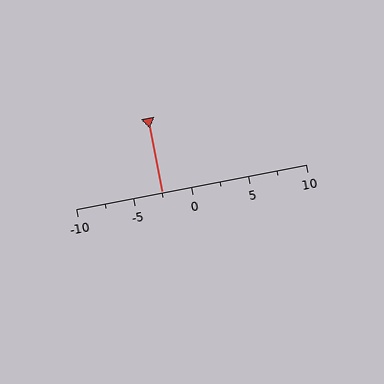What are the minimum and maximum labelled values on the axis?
The axis runs from -10 to 10.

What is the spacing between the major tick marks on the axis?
The major ticks are spaced 5 apart.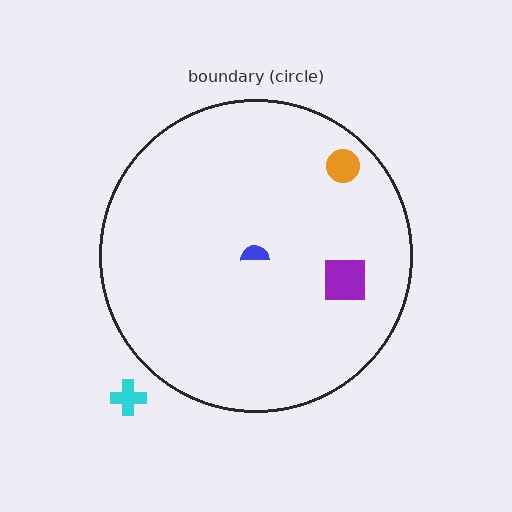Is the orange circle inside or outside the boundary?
Inside.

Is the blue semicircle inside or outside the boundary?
Inside.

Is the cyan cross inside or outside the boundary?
Outside.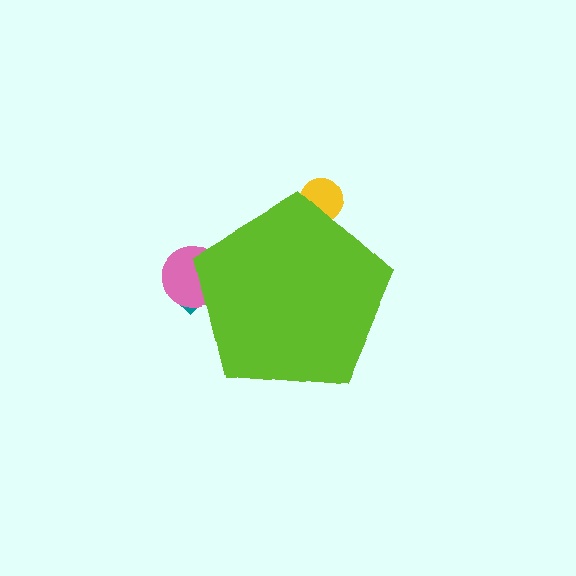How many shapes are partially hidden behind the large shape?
3 shapes are partially hidden.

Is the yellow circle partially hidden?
Yes, the yellow circle is partially hidden behind the lime pentagon.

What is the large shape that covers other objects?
A lime pentagon.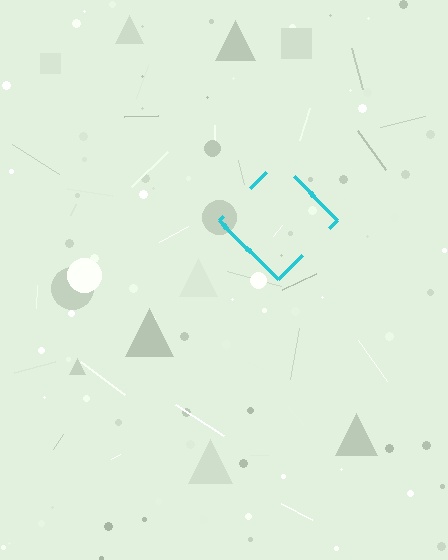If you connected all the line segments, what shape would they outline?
They would outline a diamond.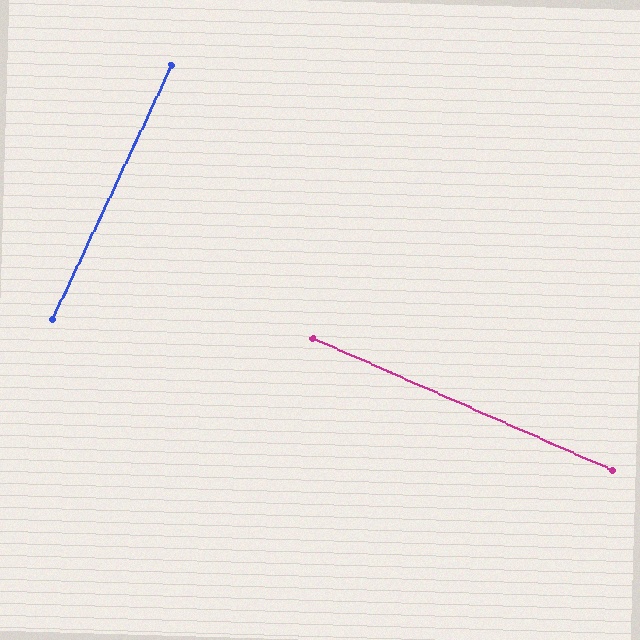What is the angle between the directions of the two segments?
Approximately 89 degrees.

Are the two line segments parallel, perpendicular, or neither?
Perpendicular — they meet at approximately 89°.